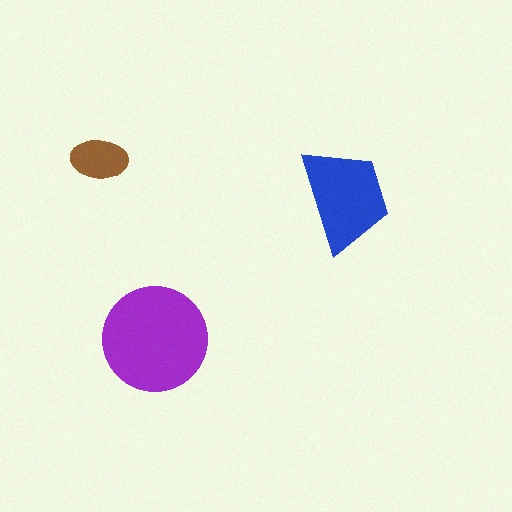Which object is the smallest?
The brown ellipse.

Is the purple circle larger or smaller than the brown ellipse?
Larger.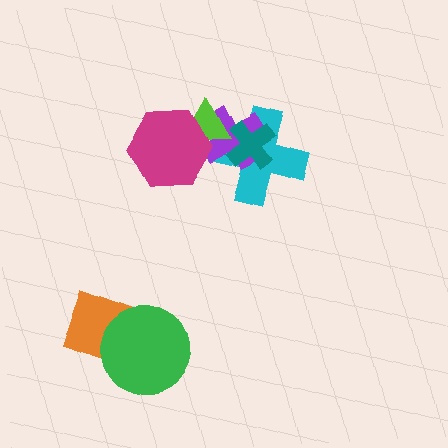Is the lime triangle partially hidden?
Yes, it is partially covered by another shape.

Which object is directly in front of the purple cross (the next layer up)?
The teal cross is directly in front of the purple cross.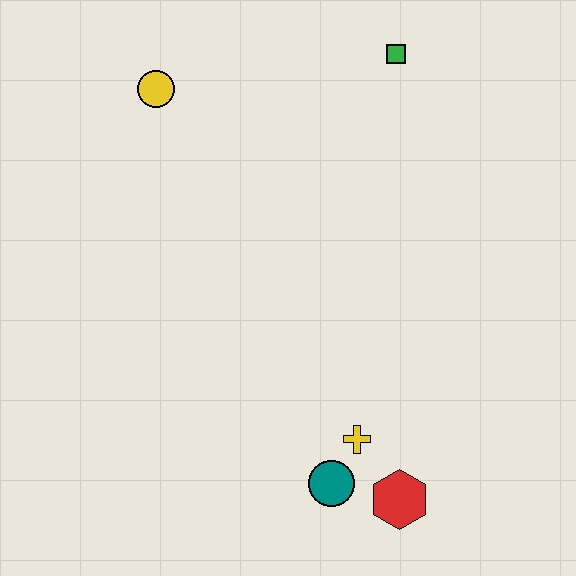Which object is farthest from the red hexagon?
The yellow circle is farthest from the red hexagon.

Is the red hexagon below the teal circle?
Yes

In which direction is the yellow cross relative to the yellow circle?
The yellow cross is below the yellow circle.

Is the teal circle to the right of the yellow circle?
Yes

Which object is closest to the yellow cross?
The teal circle is closest to the yellow cross.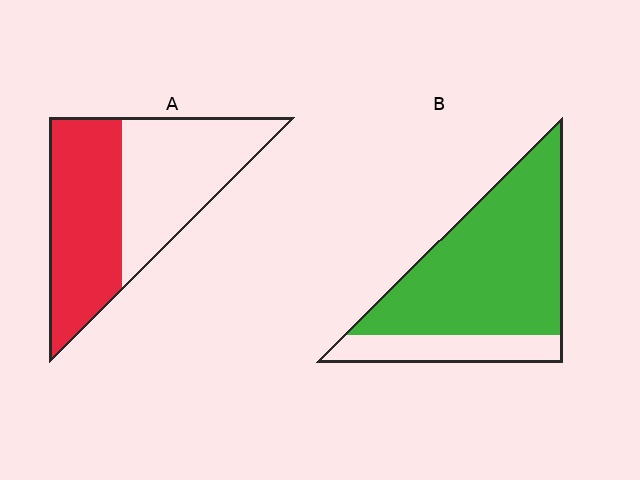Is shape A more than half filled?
Roughly half.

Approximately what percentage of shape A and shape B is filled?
A is approximately 50% and B is approximately 80%.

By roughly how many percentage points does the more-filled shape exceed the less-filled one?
By roughly 30 percentage points (B over A).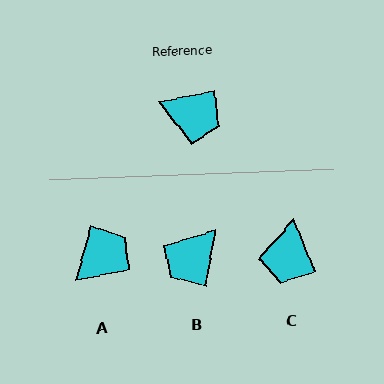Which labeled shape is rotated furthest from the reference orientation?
B, about 111 degrees away.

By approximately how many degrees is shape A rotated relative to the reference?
Approximately 64 degrees counter-clockwise.